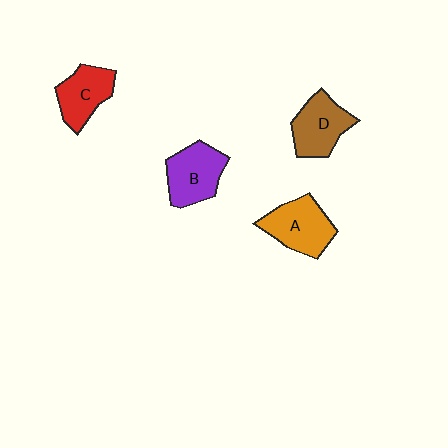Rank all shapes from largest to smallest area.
From largest to smallest: A (orange), B (purple), D (brown), C (red).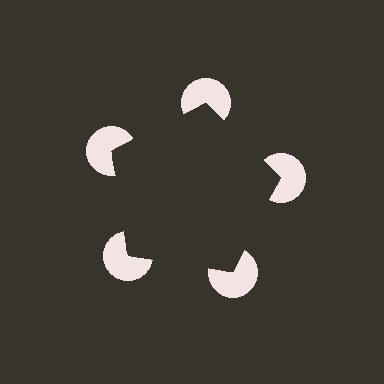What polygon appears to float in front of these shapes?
An illusory pentagon — its edges are inferred from the aligned wedge cuts in the pac-man discs, not physically drawn.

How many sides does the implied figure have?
5 sides.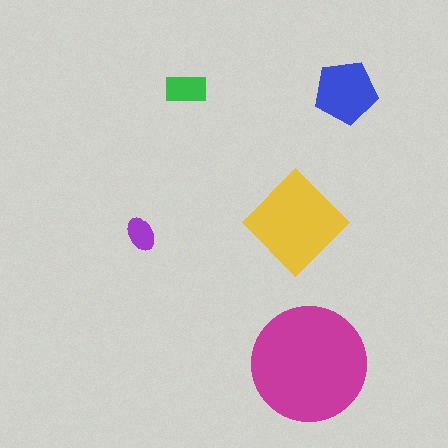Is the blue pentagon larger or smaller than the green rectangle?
Larger.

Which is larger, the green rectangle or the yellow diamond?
The yellow diamond.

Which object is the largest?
The magenta circle.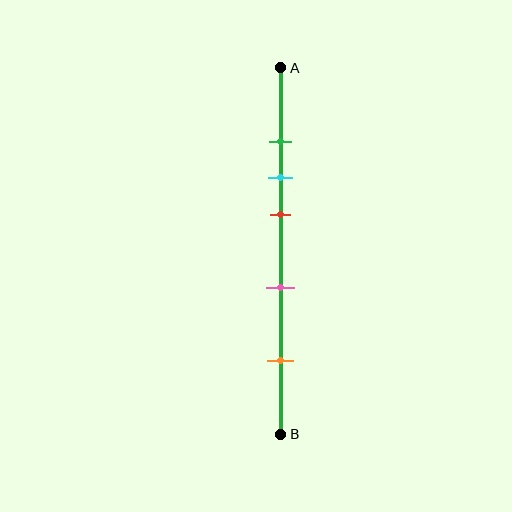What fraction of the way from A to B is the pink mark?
The pink mark is approximately 60% (0.6) of the way from A to B.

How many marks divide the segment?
There are 5 marks dividing the segment.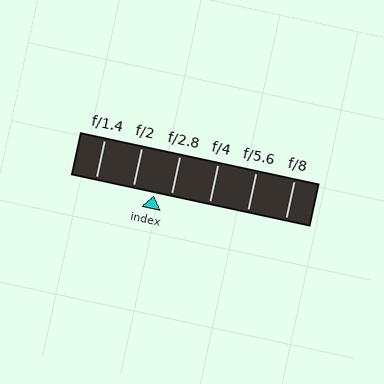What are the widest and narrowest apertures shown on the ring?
The widest aperture shown is f/1.4 and the narrowest is f/8.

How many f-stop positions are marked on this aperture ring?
There are 6 f-stop positions marked.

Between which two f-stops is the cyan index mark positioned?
The index mark is between f/2 and f/2.8.